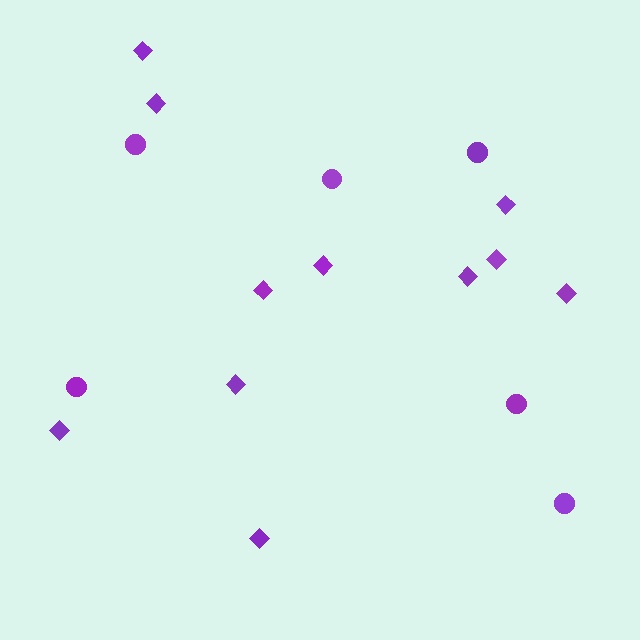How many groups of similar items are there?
There are 2 groups: one group of circles (6) and one group of diamonds (11).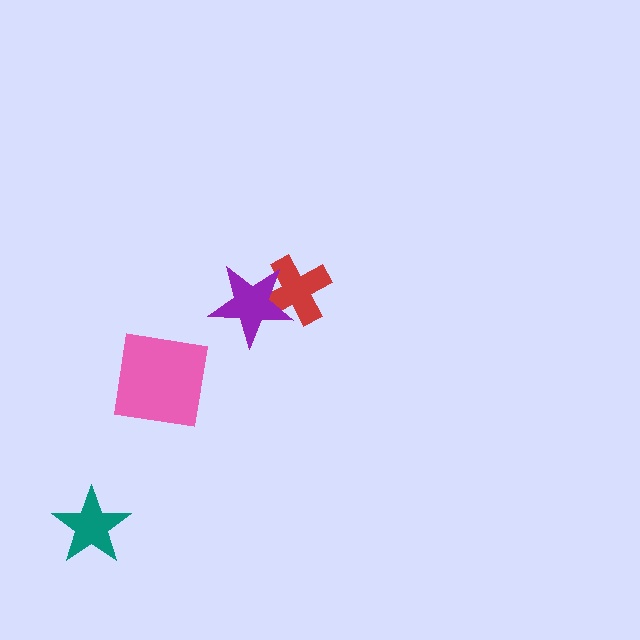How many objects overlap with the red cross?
1 object overlaps with the red cross.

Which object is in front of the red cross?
The purple star is in front of the red cross.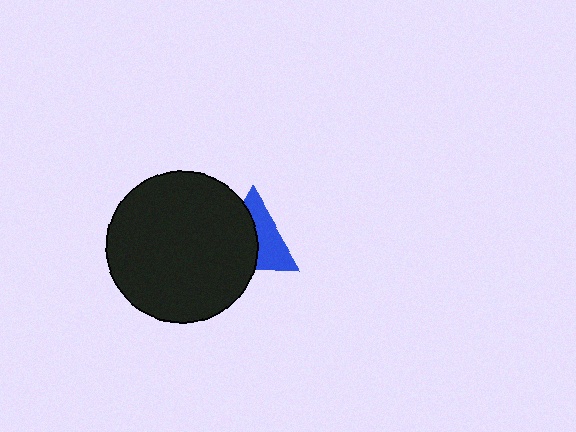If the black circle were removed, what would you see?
You would see the complete blue triangle.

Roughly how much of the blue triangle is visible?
About half of it is visible (roughly 47%).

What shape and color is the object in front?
The object in front is a black circle.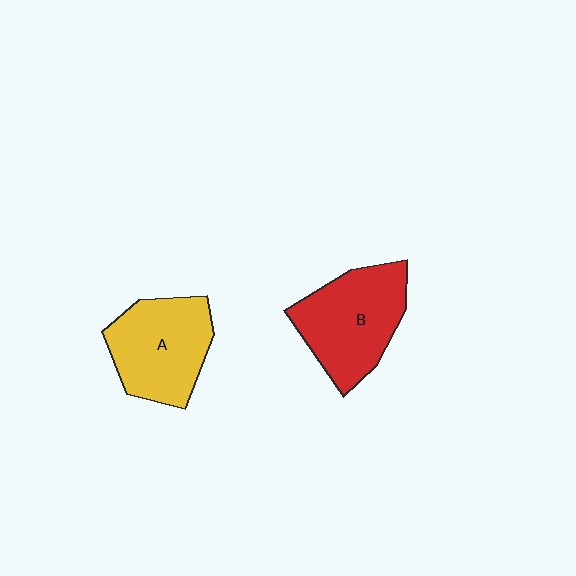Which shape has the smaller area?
Shape A (yellow).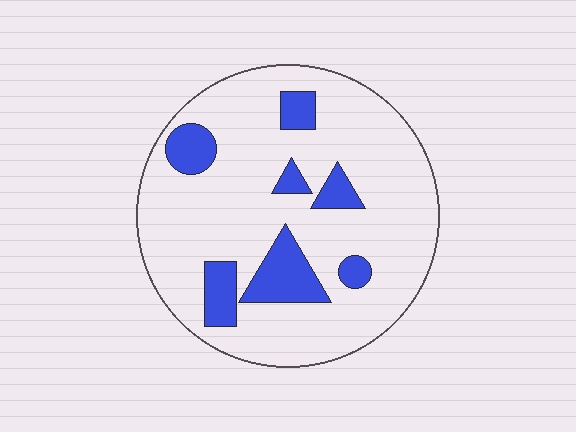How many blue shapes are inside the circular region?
7.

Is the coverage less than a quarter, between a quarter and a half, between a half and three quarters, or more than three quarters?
Less than a quarter.